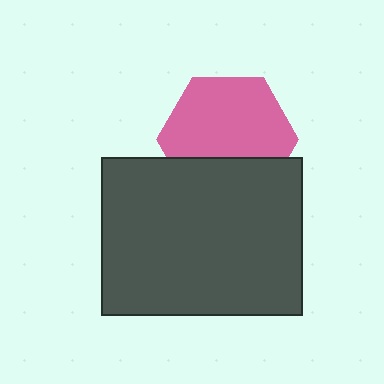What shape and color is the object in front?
The object in front is a dark gray rectangle.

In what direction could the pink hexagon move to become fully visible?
The pink hexagon could move up. That would shift it out from behind the dark gray rectangle entirely.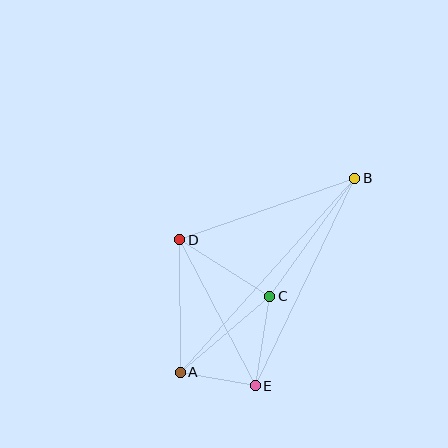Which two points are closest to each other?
Points A and E are closest to each other.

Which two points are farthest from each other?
Points A and B are farthest from each other.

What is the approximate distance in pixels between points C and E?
The distance between C and E is approximately 91 pixels.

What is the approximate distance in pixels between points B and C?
The distance between B and C is approximately 145 pixels.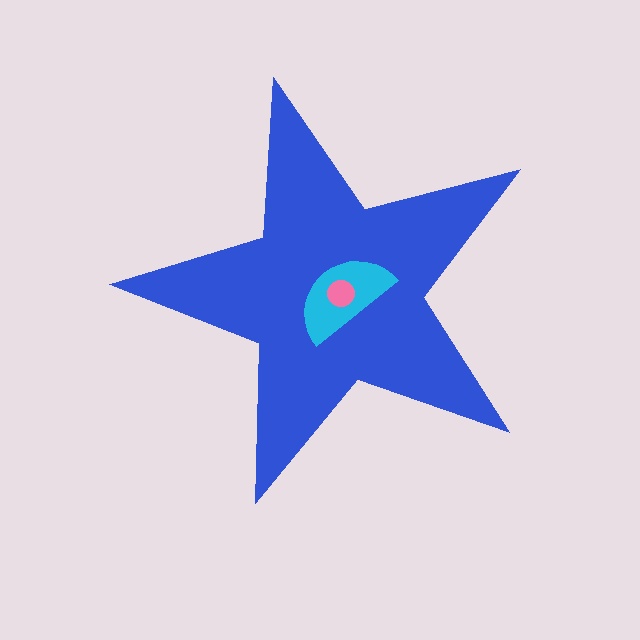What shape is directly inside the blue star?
The cyan semicircle.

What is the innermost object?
The pink circle.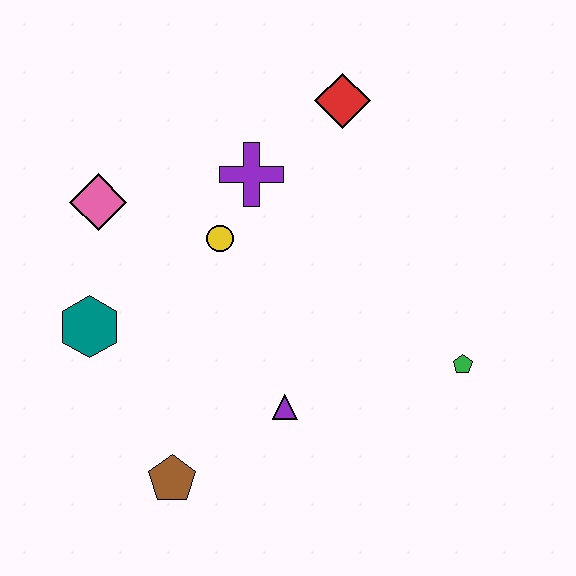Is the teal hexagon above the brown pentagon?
Yes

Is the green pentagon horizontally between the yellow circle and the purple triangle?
No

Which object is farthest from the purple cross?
The brown pentagon is farthest from the purple cross.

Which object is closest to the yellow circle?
The purple cross is closest to the yellow circle.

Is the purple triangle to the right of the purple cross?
Yes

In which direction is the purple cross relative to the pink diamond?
The purple cross is to the right of the pink diamond.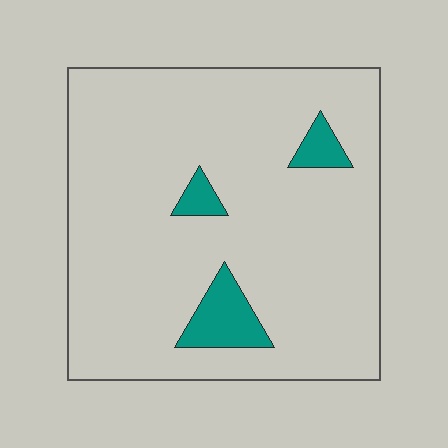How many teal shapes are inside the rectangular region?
3.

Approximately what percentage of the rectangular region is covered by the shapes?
Approximately 10%.